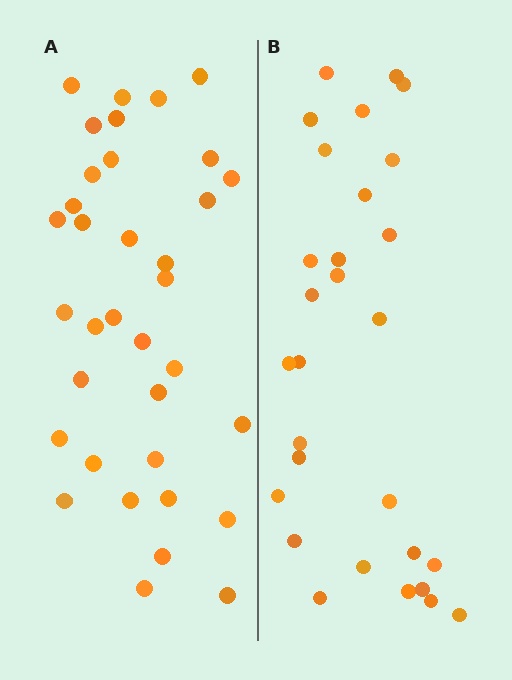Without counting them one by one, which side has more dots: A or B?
Region A (the left region) has more dots.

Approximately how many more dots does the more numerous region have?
Region A has about 6 more dots than region B.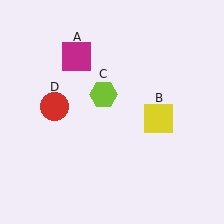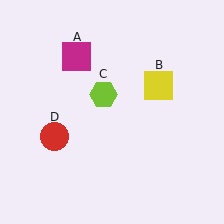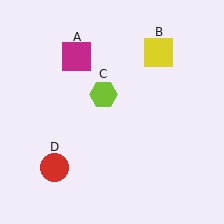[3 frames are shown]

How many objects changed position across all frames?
2 objects changed position: yellow square (object B), red circle (object D).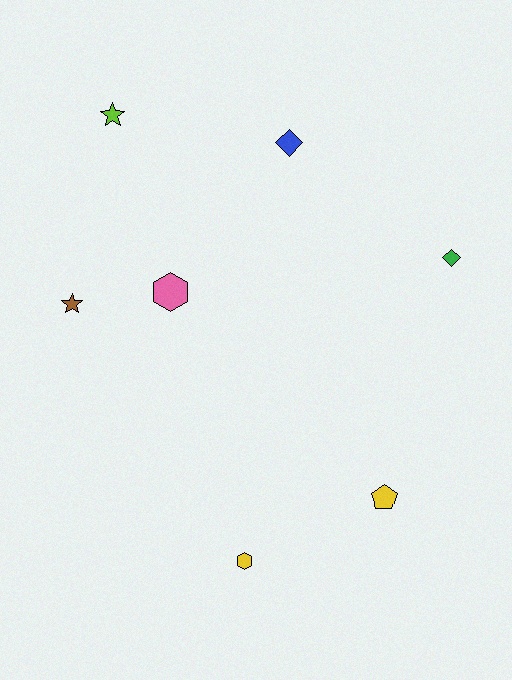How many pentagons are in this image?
There is 1 pentagon.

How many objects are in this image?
There are 7 objects.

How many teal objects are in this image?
There are no teal objects.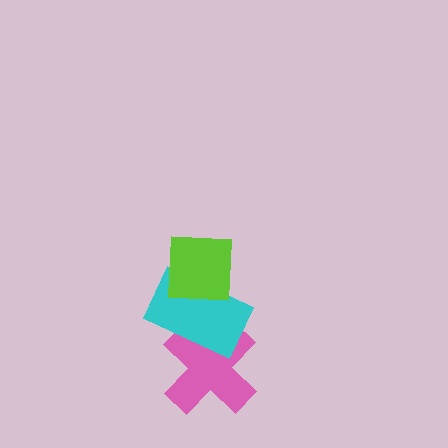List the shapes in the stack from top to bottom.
From top to bottom: the lime square, the cyan rectangle, the pink cross.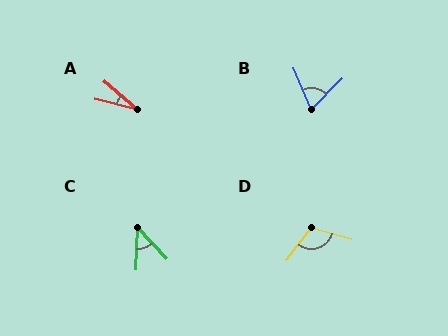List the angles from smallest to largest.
A (27°), C (45°), B (68°), D (111°).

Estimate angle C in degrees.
Approximately 45 degrees.